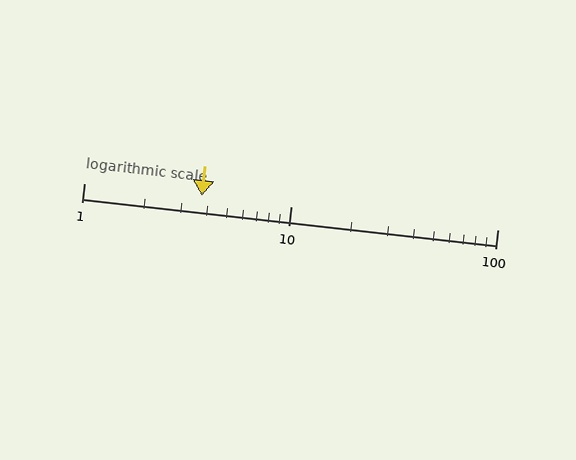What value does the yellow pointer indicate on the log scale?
The pointer indicates approximately 3.7.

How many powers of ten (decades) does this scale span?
The scale spans 2 decades, from 1 to 100.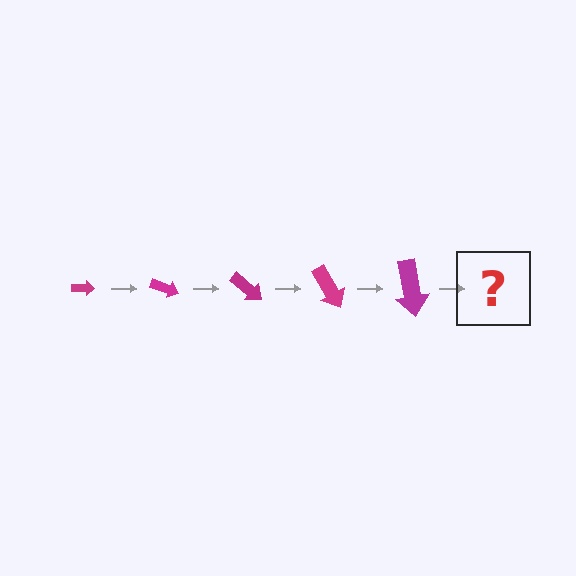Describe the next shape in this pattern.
It should be an arrow, larger than the previous one and rotated 100 degrees from the start.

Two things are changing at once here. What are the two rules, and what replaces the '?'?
The two rules are that the arrow grows larger each step and it rotates 20 degrees each step. The '?' should be an arrow, larger than the previous one and rotated 100 degrees from the start.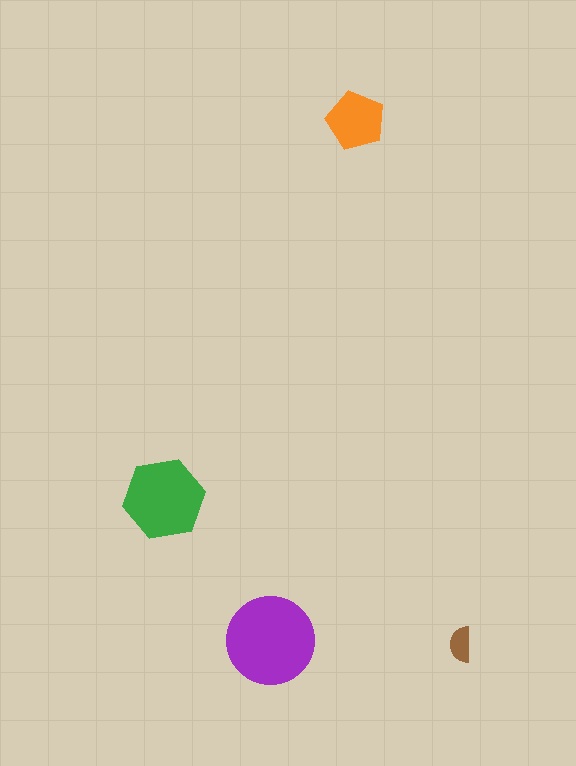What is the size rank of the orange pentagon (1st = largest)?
3rd.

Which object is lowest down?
The brown semicircle is bottommost.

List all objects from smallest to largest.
The brown semicircle, the orange pentagon, the green hexagon, the purple circle.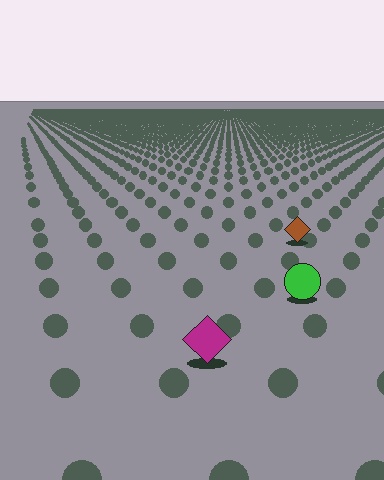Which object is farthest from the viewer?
The brown diamond is farthest from the viewer. It appears smaller and the ground texture around it is denser.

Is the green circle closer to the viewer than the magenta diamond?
No. The magenta diamond is closer — you can tell from the texture gradient: the ground texture is coarser near it.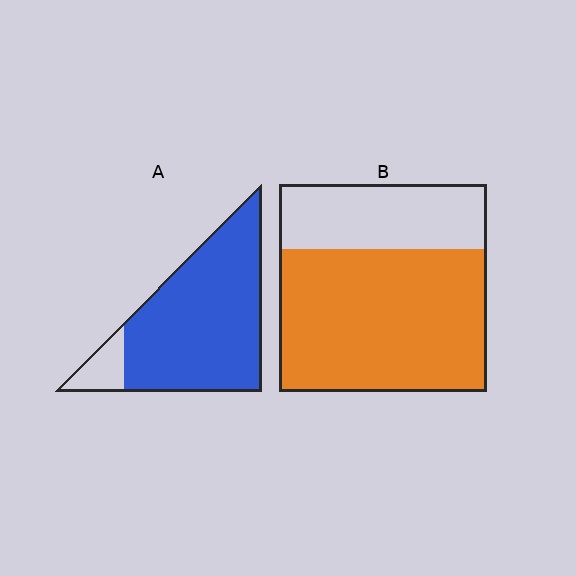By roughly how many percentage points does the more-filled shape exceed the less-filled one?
By roughly 20 percentage points (A over B).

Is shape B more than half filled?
Yes.